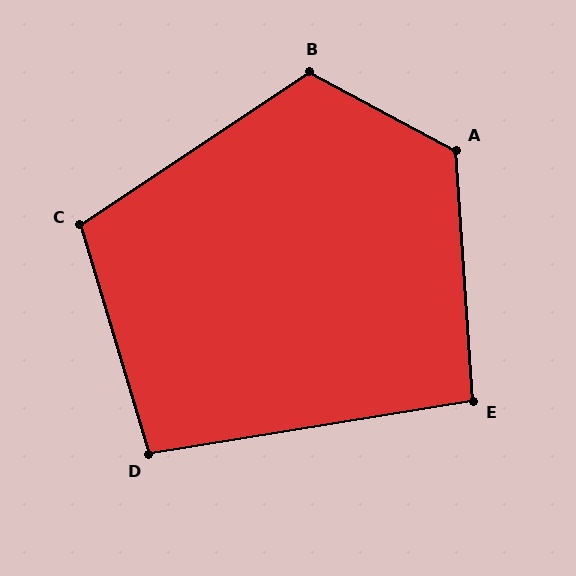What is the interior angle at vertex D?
Approximately 97 degrees (obtuse).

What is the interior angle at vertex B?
Approximately 118 degrees (obtuse).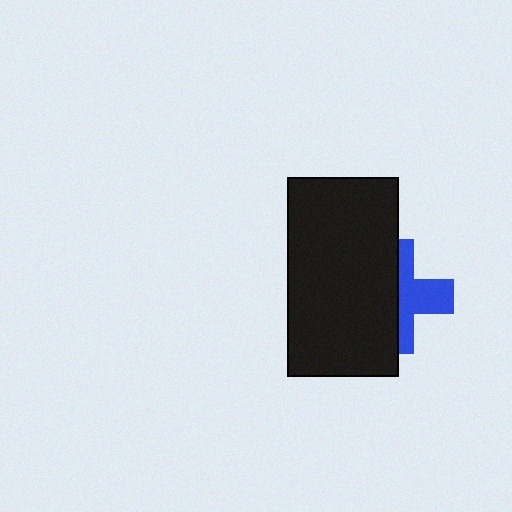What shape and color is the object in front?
The object in front is a black rectangle.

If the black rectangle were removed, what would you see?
You would see the complete blue cross.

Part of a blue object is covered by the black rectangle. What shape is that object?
It is a cross.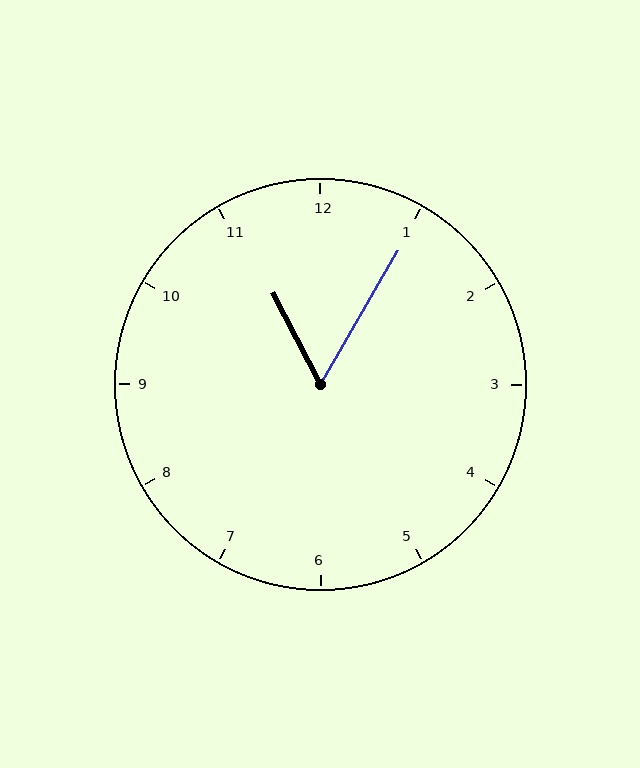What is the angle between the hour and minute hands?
Approximately 58 degrees.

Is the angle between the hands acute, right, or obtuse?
It is acute.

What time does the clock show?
11:05.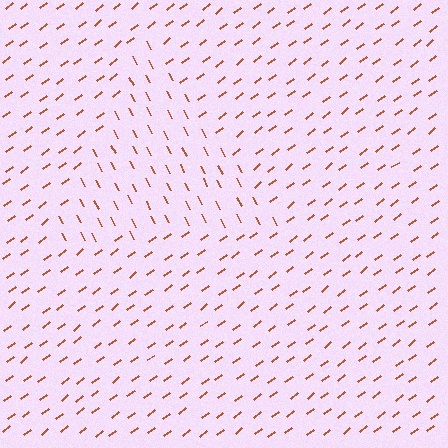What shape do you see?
I see a triangle.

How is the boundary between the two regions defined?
The boundary is defined purely by a change in line orientation (approximately 80 degrees difference). All lines are the same color and thickness.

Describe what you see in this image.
The image is filled with small brown line segments. A triangle region in the image has lines oriented differently from the surrounding lines, creating a visible texture boundary.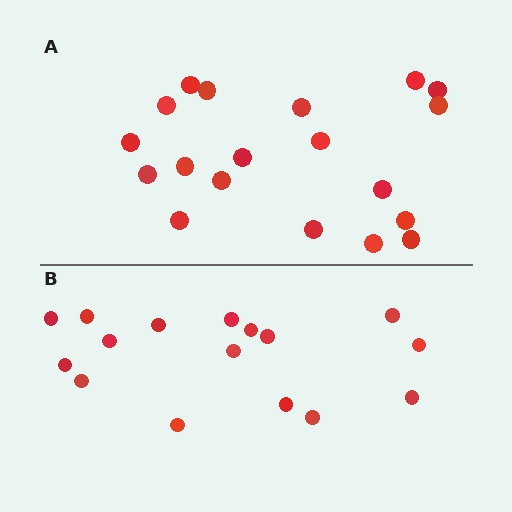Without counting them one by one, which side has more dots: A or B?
Region A (the top region) has more dots.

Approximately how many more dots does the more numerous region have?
Region A has just a few more — roughly 2 or 3 more dots than region B.